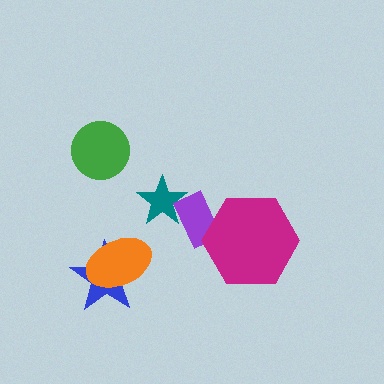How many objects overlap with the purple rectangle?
2 objects overlap with the purple rectangle.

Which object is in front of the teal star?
The purple rectangle is in front of the teal star.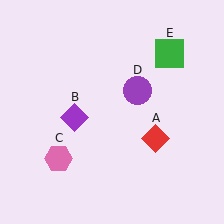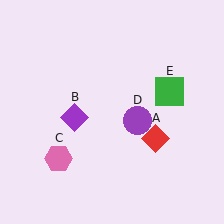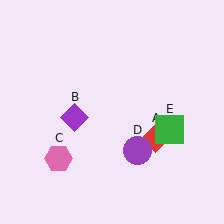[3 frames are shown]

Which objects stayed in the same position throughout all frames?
Red diamond (object A) and purple diamond (object B) and pink hexagon (object C) remained stationary.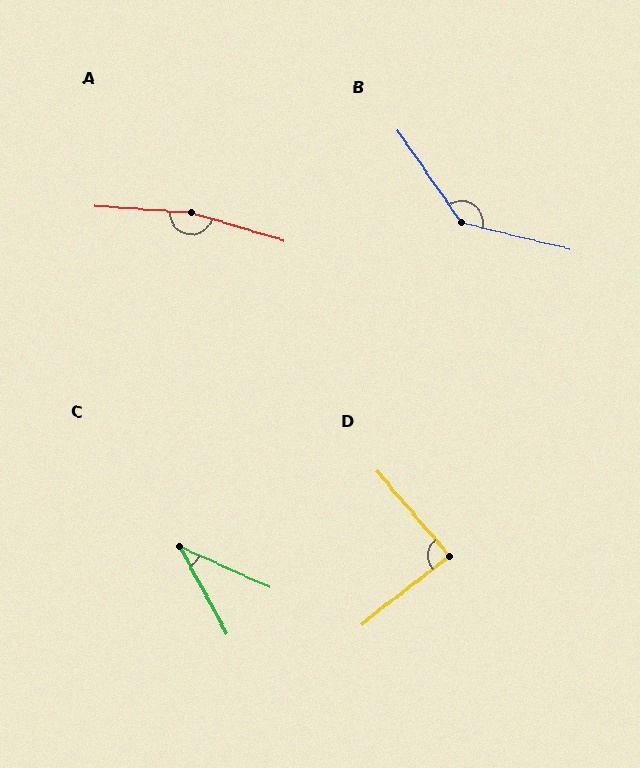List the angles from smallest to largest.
C (37°), D (87°), B (138°), A (167°).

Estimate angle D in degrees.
Approximately 87 degrees.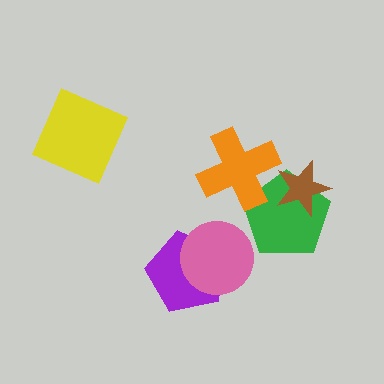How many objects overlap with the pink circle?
1 object overlaps with the pink circle.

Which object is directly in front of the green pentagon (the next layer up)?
The brown star is directly in front of the green pentagon.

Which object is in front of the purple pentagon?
The pink circle is in front of the purple pentagon.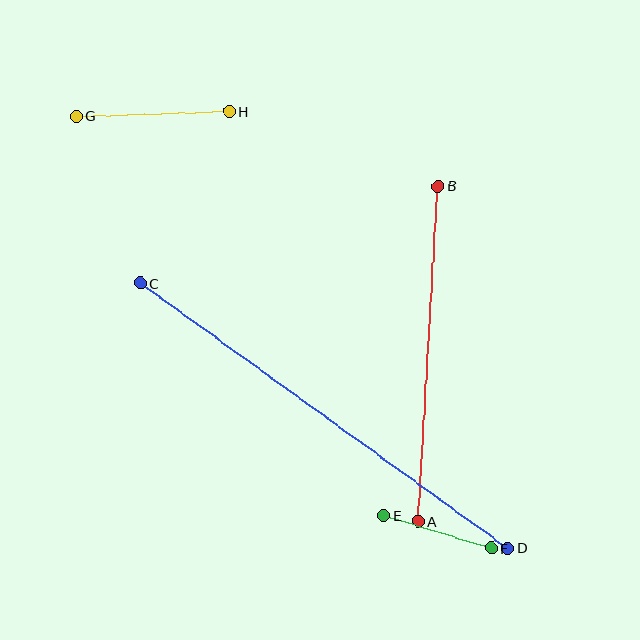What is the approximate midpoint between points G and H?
The midpoint is at approximately (153, 114) pixels.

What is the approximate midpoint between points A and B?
The midpoint is at approximately (428, 354) pixels.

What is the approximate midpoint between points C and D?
The midpoint is at approximately (324, 416) pixels.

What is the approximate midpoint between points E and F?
The midpoint is at approximately (438, 532) pixels.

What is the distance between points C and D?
The distance is approximately 453 pixels.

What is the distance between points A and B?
The distance is approximately 336 pixels.